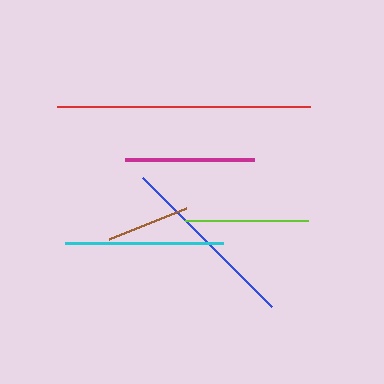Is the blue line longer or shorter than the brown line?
The blue line is longer than the brown line.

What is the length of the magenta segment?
The magenta segment is approximately 129 pixels long.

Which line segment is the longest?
The red line is the longest at approximately 253 pixels.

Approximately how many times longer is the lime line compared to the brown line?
The lime line is approximately 1.5 times the length of the brown line.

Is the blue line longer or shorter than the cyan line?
The blue line is longer than the cyan line.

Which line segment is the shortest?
The brown line is the shortest at approximately 84 pixels.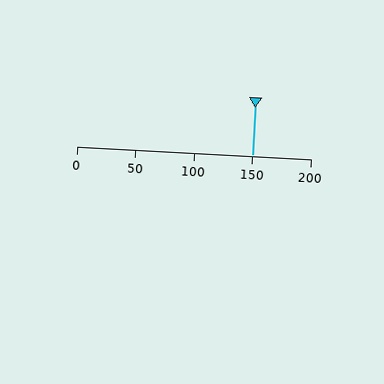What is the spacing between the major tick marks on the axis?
The major ticks are spaced 50 apart.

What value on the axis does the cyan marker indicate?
The marker indicates approximately 150.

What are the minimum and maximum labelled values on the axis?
The axis runs from 0 to 200.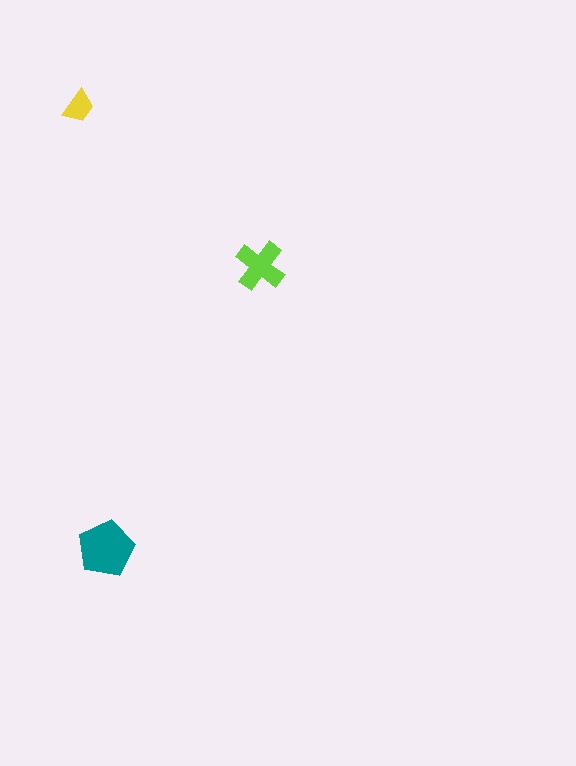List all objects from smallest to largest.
The yellow trapezoid, the lime cross, the teal pentagon.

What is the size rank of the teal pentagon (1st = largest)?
1st.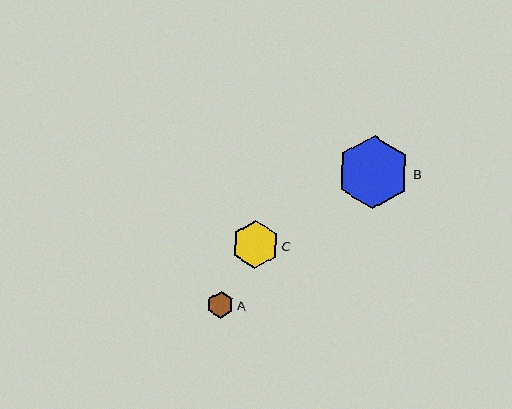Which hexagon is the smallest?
Hexagon A is the smallest with a size of approximately 27 pixels.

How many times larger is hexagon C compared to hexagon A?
Hexagon C is approximately 1.8 times the size of hexagon A.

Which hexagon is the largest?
Hexagon B is the largest with a size of approximately 73 pixels.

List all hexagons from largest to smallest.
From largest to smallest: B, C, A.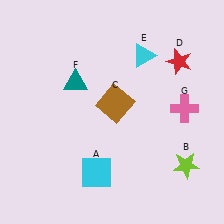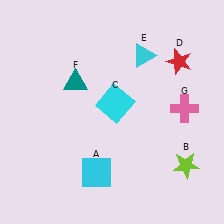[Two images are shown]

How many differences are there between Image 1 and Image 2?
There is 1 difference between the two images.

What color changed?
The square (C) changed from brown in Image 1 to cyan in Image 2.